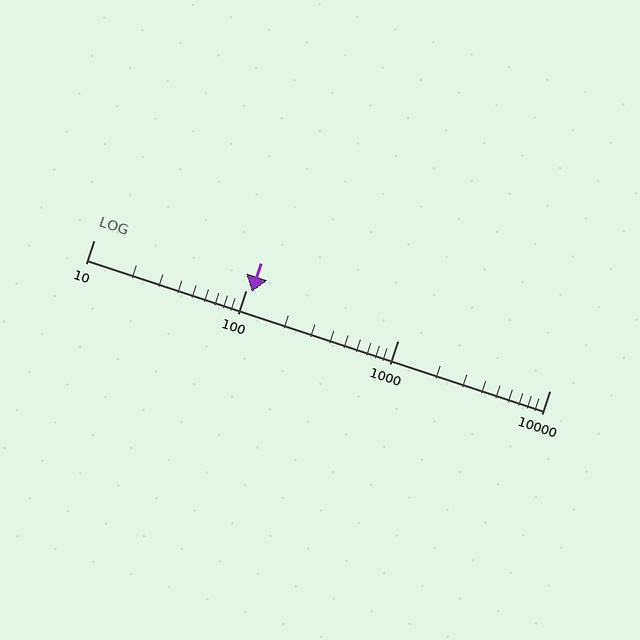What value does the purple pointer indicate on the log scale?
The pointer indicates approximately 110.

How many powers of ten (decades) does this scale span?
The scale spans 3 decades, from 10 to 10000.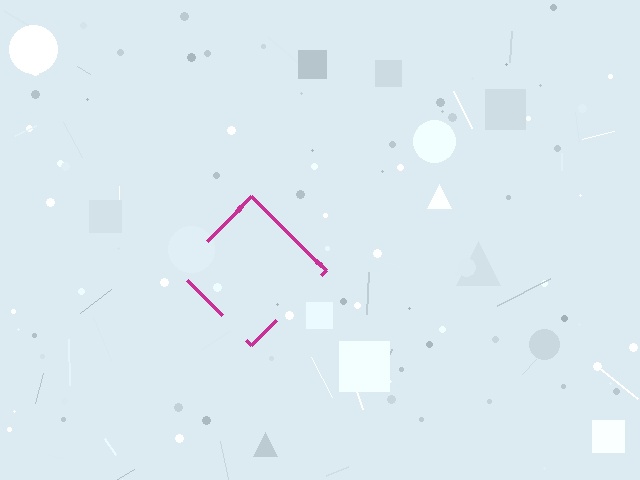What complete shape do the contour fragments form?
The contour fragments form a diamond.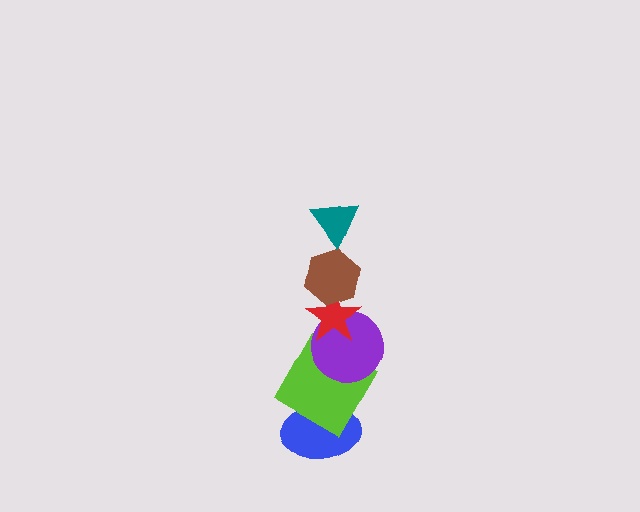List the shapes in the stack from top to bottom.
From top to bottom: the teal triangle, the brown hexagon, the red star, the purple circle, the lime square, the blue ellipse.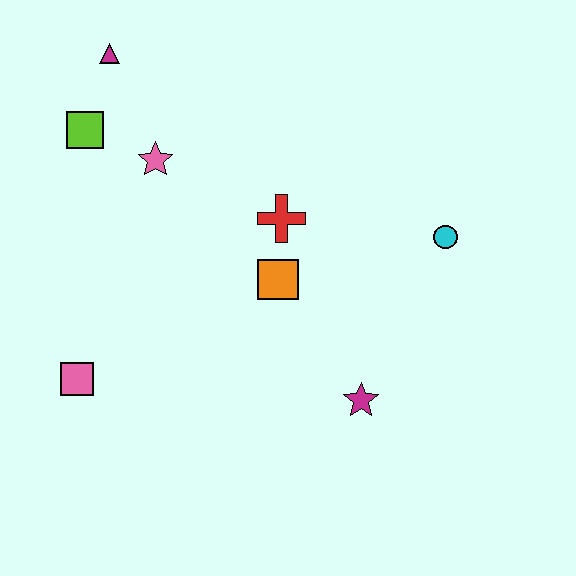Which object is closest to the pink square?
The orange square is closest to the pink square.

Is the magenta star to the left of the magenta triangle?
No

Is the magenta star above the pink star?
No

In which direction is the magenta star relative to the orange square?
The magenta star is below the orange square.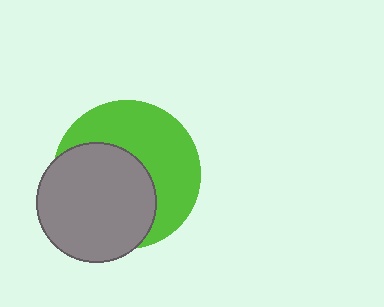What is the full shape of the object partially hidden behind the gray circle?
The partially hidden object is a lime circle.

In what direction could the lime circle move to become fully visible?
The lime circle could move toward the upper-right. That would shift it out from behind the gray circle entirely.